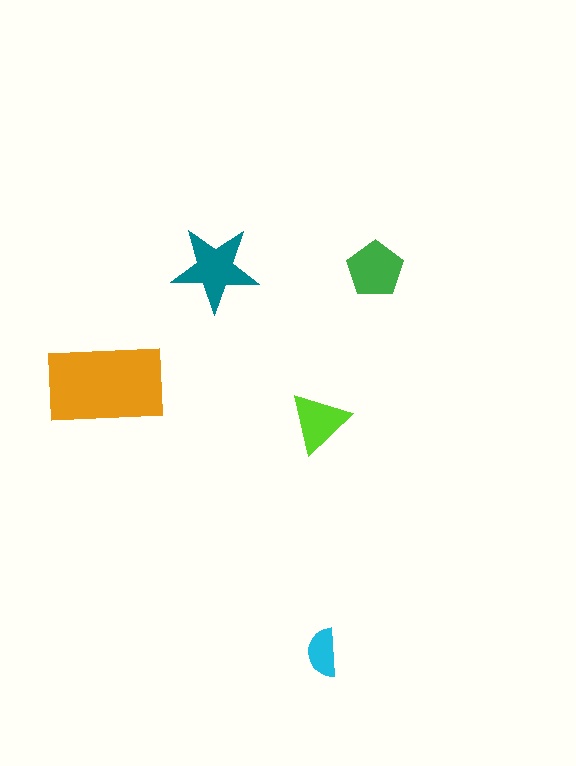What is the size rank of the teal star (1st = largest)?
2nd.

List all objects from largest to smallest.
The orange rectangle, the teal star, the green pentagon, the lime triangle, the cyan semicircle.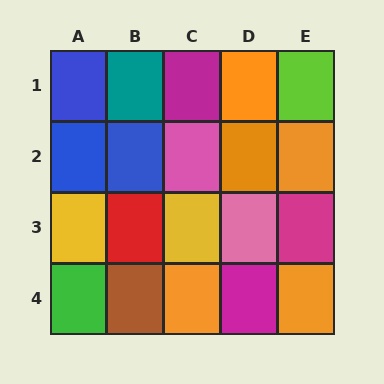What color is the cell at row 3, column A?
Yellow.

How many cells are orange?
5 cells are orange.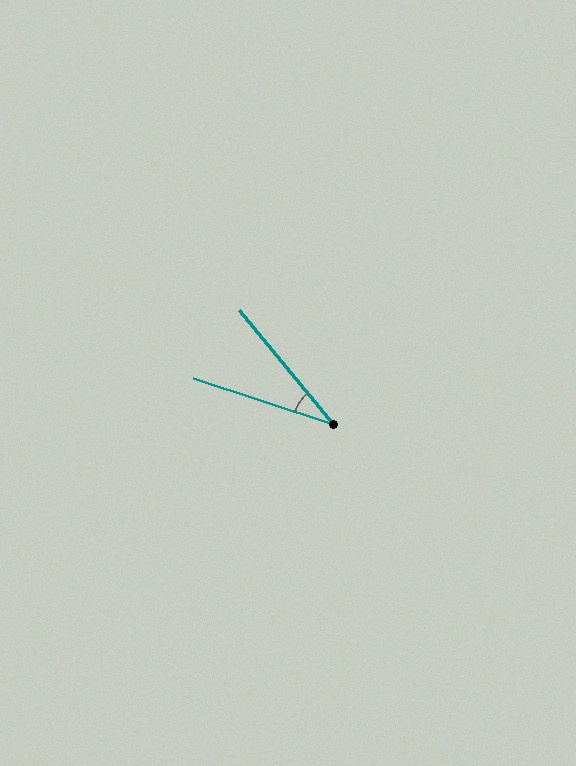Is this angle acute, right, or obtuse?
It is acute.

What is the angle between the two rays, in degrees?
Approximately 32 degrees.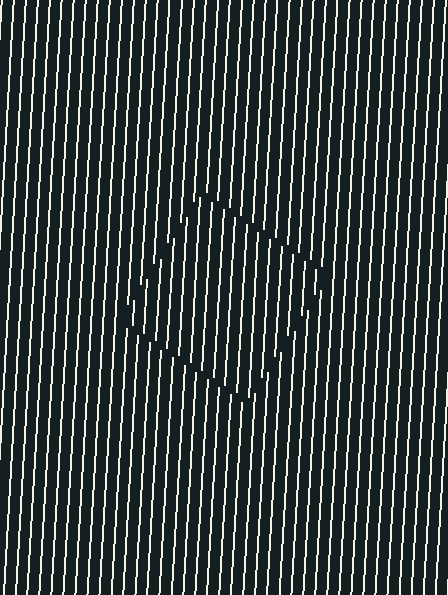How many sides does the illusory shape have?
4 sides — the line-ends trace a square.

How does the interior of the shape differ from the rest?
The interior of the shape contains the same grating, shifted by half a period — the contour is defined by the phase discontinuity where line-ends from the inner and outer gratings abut.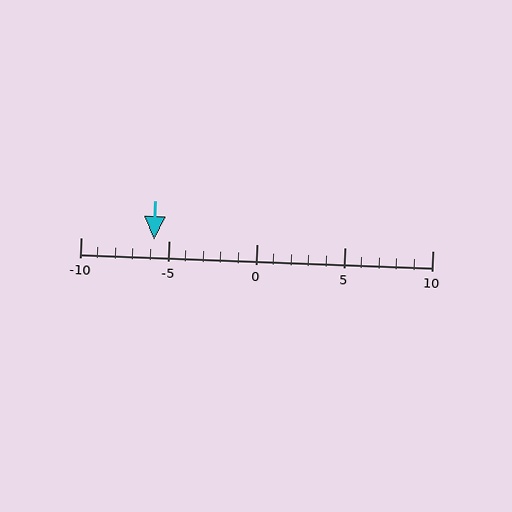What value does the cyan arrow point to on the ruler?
The cyan arrow points to approximately -6.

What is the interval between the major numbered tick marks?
The major tick marks are spaced 5 units apart.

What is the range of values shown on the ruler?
The ruler shows values from -10 to 10.